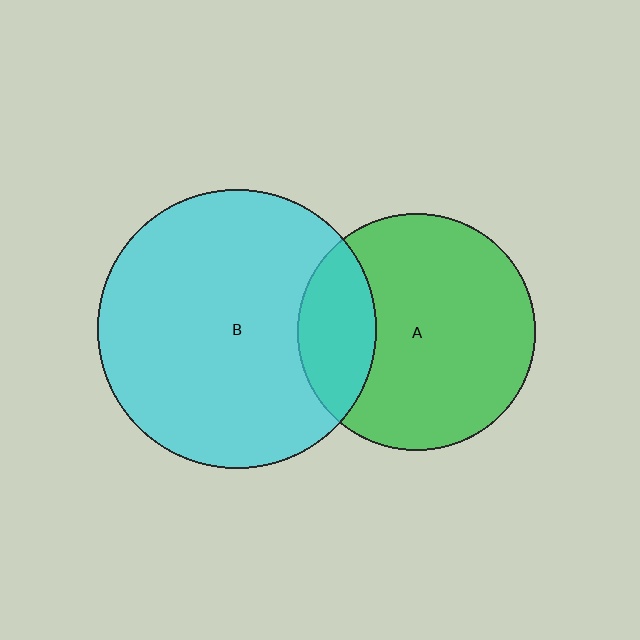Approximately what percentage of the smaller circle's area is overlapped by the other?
Approximately 20%.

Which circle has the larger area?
Circle B (cyan).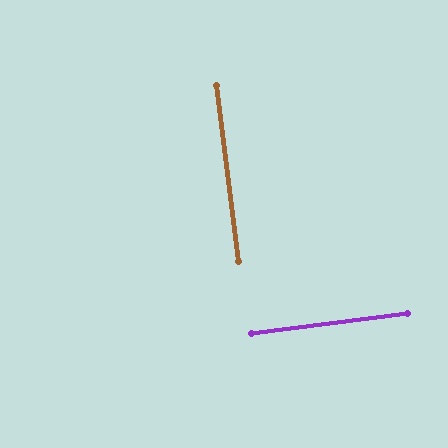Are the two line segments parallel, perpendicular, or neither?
Perpendicular — they meet at approximately 90°.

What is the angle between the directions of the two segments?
Approximately 90 degrees.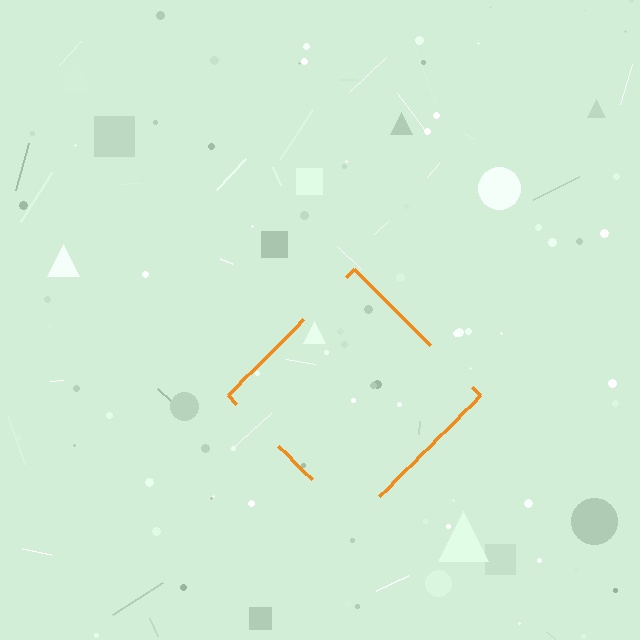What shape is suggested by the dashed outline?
The dashed outline suggests a diamond.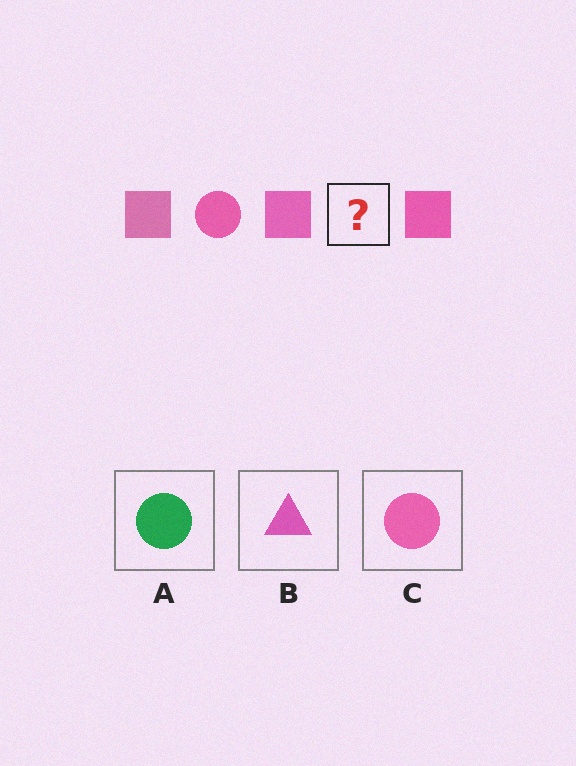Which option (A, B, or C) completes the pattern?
C.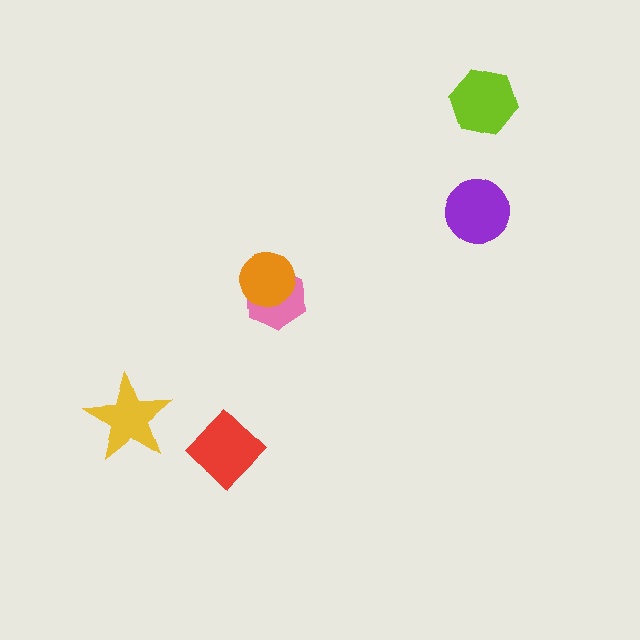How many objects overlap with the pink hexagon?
1 object overlaps with the pink hexagon.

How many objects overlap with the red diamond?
0 objects overlap with the red diamond.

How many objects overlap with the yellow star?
0 objects overlap with the yellow star.